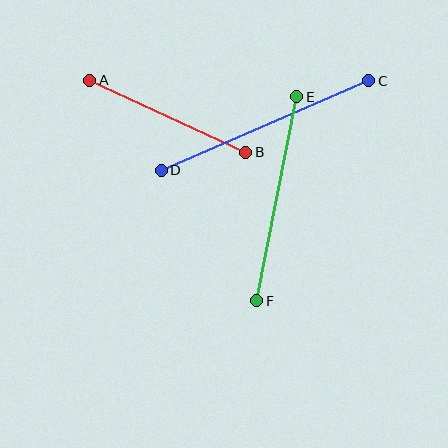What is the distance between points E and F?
The distance is approximately 208 pixels.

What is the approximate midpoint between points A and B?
The midpoint is at approximately (168, 116) pixels.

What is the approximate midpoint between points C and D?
The midpoint is at approximately (265, 125) pixels.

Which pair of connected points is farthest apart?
Points C and D are farthest apart.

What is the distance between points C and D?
The distance is approximately 226 pixels.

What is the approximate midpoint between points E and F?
The midpoint is at approximately (277, 199) pixels.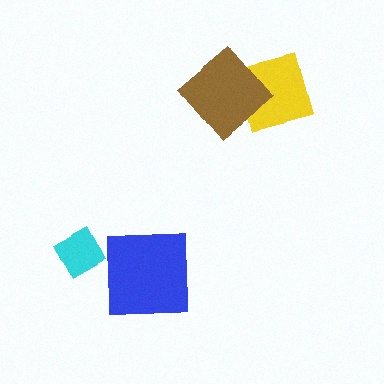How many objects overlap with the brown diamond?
1 object overlaps with the brown diamond.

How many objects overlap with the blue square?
0 objects overlap with the blue square.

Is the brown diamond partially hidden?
No, no other shape covers it.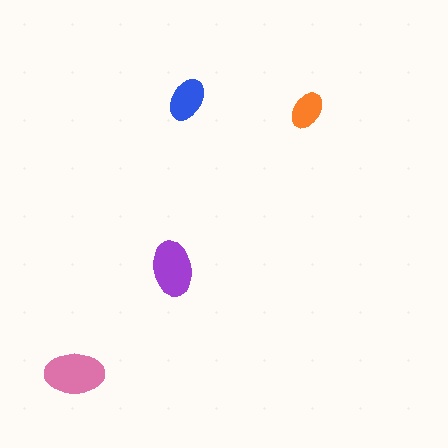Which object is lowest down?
The pink ellipse is bottommost.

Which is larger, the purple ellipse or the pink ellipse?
The pink one.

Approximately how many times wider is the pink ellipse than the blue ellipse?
About 1.5 times wider.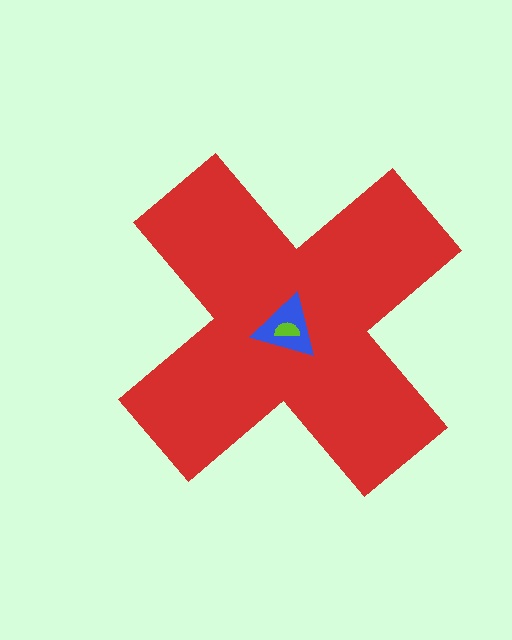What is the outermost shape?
The red cross.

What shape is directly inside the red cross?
The blue triangle.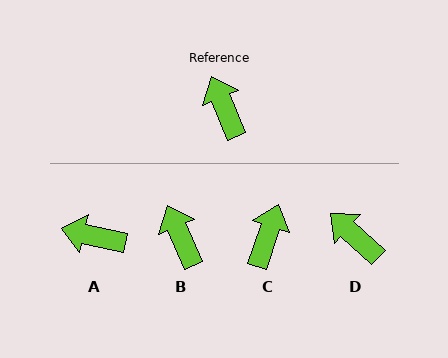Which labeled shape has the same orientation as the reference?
B.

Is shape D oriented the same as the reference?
No, it is off by about 24 degrees.